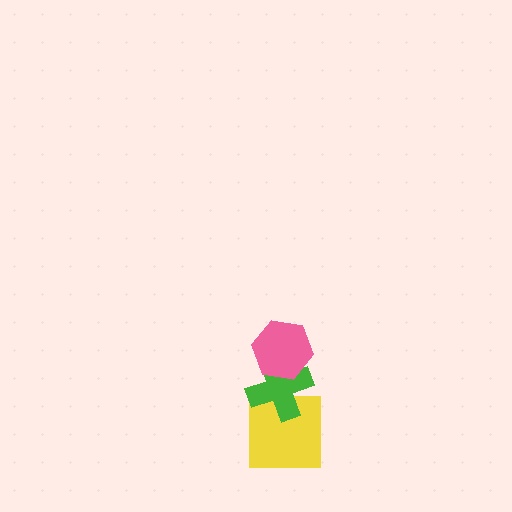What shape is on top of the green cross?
The pink hexagon is on top of the green cross.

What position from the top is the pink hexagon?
The pink hexagon is 1st from the top.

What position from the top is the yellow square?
The yellow square is 3rd from the top.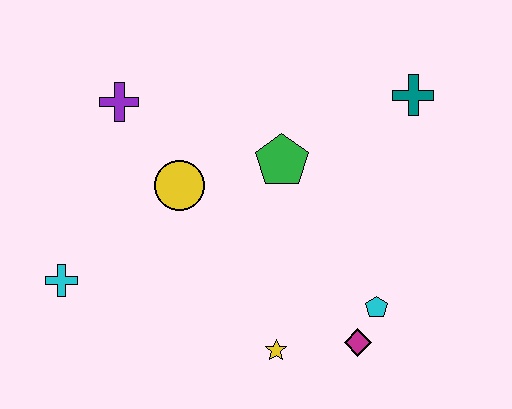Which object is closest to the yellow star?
The magenta diamond is closest to the yellow star.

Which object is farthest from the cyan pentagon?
The purple cross is farthest from the cyan pentagon.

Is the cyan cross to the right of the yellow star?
No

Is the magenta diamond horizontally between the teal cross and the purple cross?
Yes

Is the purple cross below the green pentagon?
No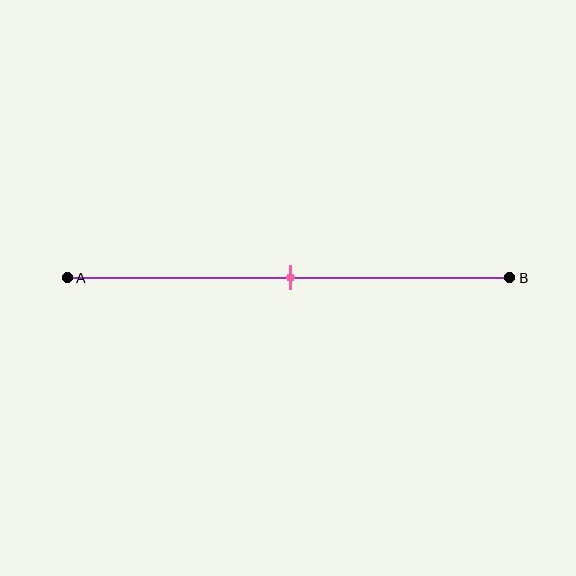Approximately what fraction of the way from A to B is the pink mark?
The pink mark is approximately 50% of the way from A to B.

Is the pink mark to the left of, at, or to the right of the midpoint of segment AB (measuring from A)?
The pink mark is approximately at the midpoint of segment AB.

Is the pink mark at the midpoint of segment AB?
Yes, the mark is approximately at the midpoint.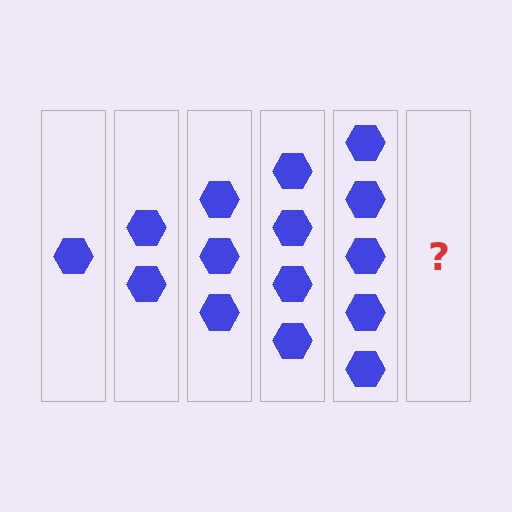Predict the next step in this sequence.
The next step is 6 hexagons.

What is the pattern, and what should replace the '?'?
The pattern is that each step adds one more hexagon. The '?' should be 6 hexagons.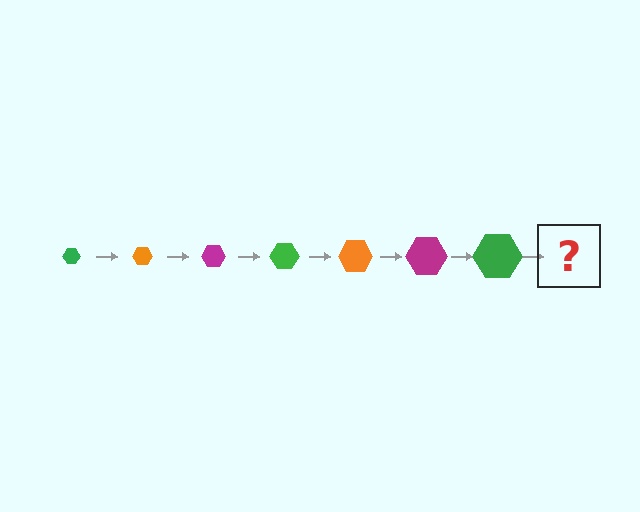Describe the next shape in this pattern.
It should be an orange hexagon, larger than the previous one.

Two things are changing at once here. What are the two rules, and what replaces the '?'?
The two rules are that the hexagon grows larger each step and the color cycles through green, orange, and magenta. The '?' should be an orange hexagon, larger than the previous one.